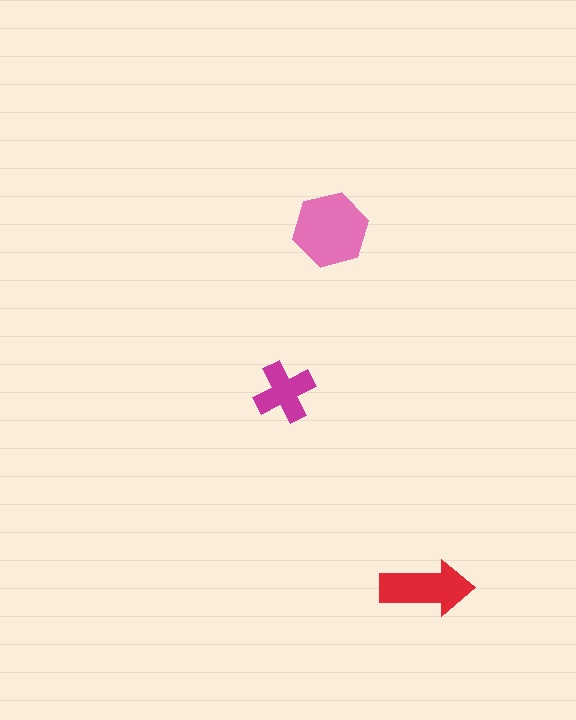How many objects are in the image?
There are 3 objects in the image.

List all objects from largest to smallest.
The pink hexagon, the red arrow, the magenta cross.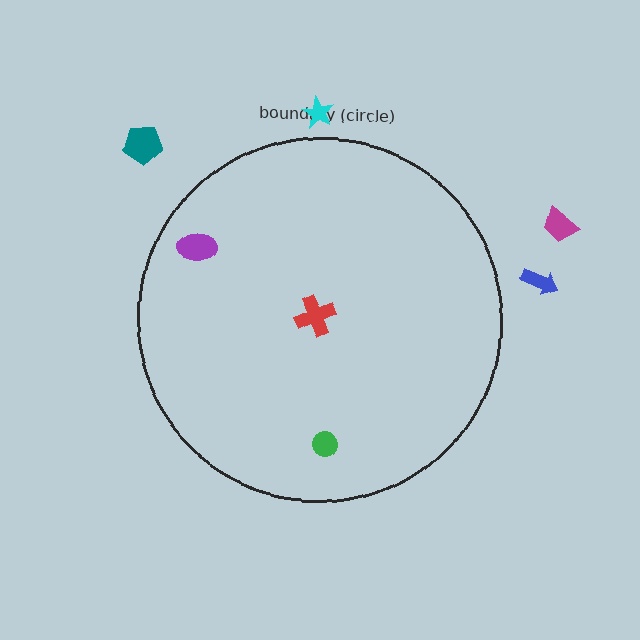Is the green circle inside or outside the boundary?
Inside.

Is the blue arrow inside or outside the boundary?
Outside.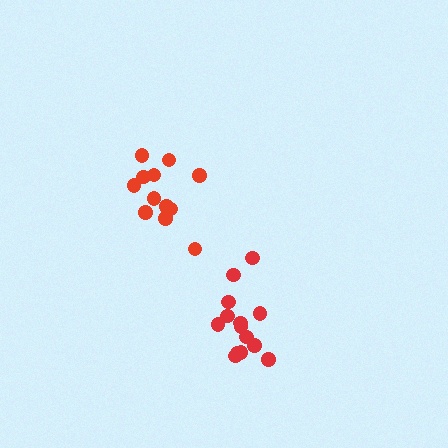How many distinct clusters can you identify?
There are 2 distinct clusters.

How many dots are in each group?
Group 1: 12 dots, Group 2: 14 dots (26 total).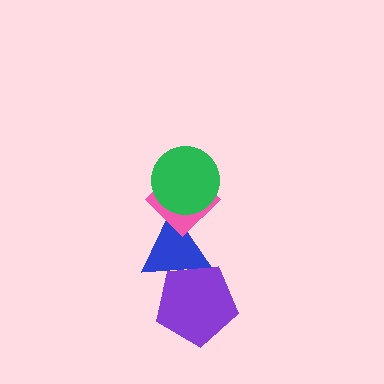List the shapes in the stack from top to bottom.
From top to bottom: the green circle, the pink diamond, the blue triangle, the purple pentagon.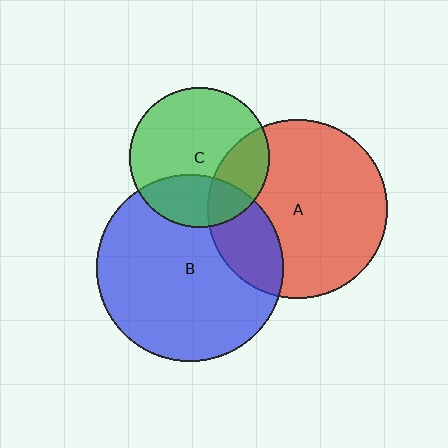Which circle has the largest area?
Circle B (blue).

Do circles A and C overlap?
Yes.